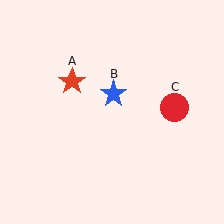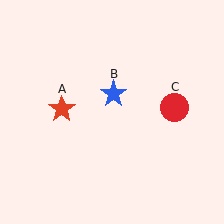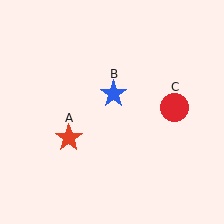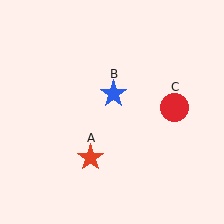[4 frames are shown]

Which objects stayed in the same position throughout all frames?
Blue star (object B) and red circle (object C) remained stationary.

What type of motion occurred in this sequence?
The red star (object A) rotated counterclockwise around the center of the scene.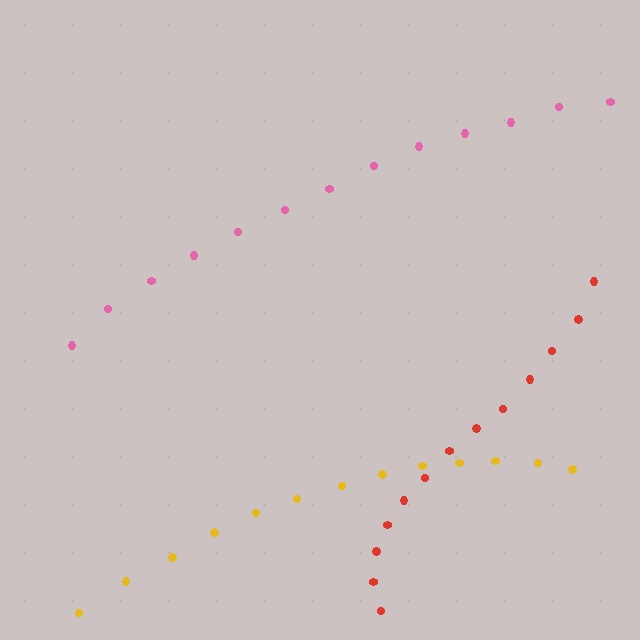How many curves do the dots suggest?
There are 3 distinct paths.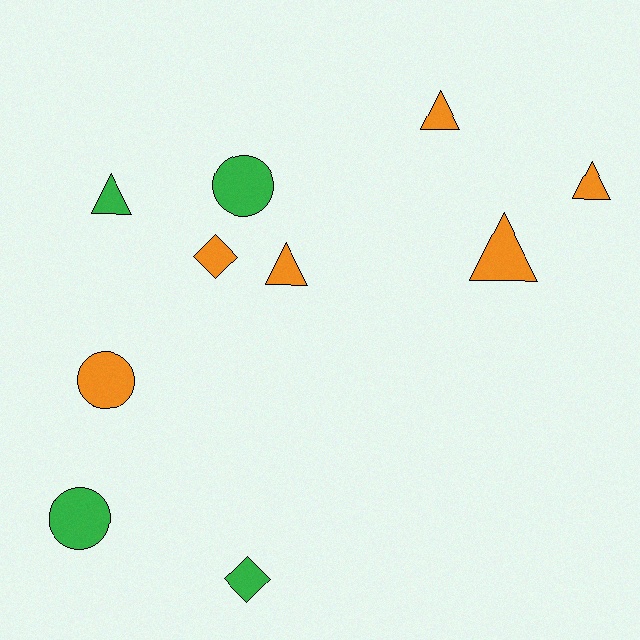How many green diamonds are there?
There is 1 green diamond.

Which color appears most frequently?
Orange, with 6 objects.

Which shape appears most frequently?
Triangle, with 5 objects.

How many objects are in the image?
There are 10 objects.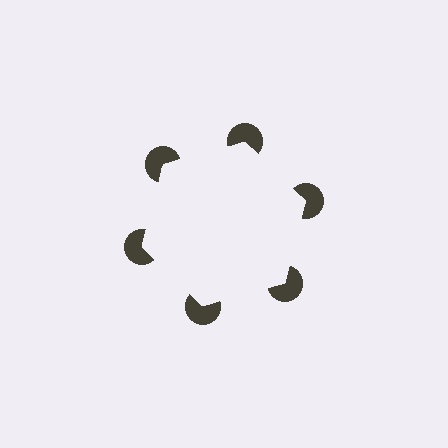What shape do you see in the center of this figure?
An illusory hexagon — its edges are inferred from the aligned wedge cuts in the pac-man discs, not physically drawn.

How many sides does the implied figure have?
6 sides.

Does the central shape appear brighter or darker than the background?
It typically appears slightly brighter than the background, even though no actual brightness change is drawn.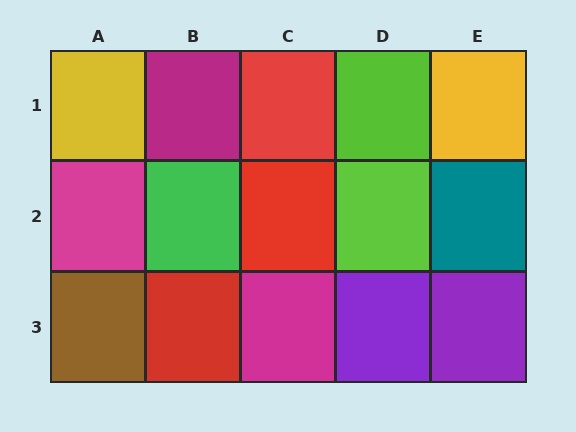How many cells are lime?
2 cells are lime.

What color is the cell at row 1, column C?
Red.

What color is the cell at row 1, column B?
Magenta.